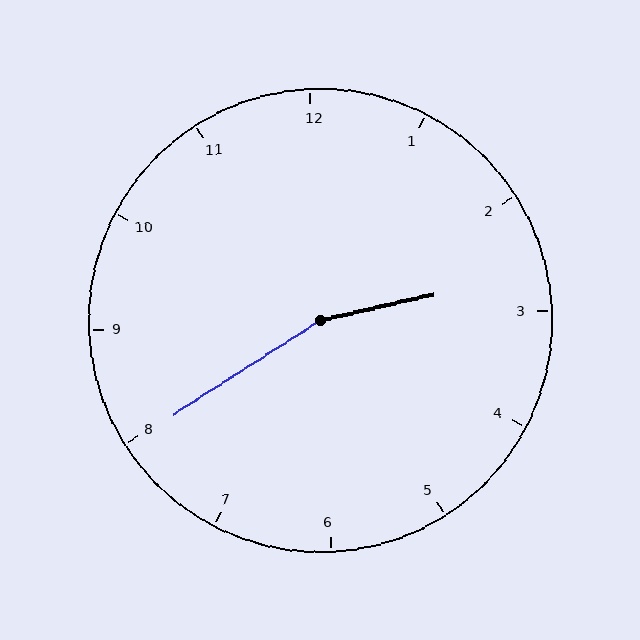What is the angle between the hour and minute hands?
Approximately 160 degrees.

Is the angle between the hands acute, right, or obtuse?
It is obtuse.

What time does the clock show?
2:40.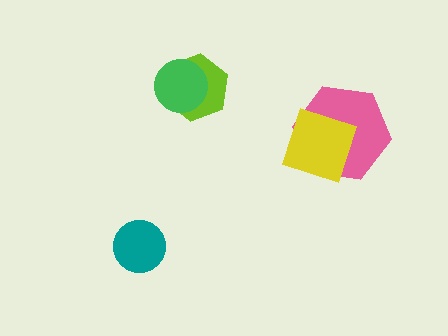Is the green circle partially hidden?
No, no other shape covers it.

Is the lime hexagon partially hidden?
Yes, it is partially covered by another shape.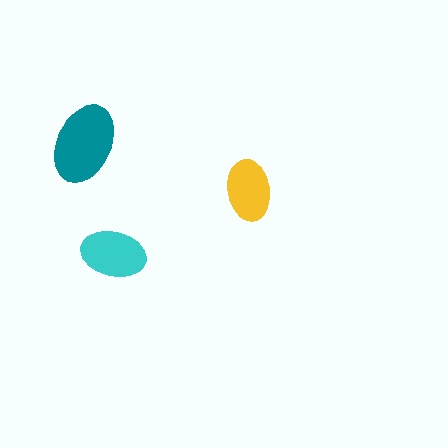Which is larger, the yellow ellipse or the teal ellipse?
The teal one.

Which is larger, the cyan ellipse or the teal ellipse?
The teal one.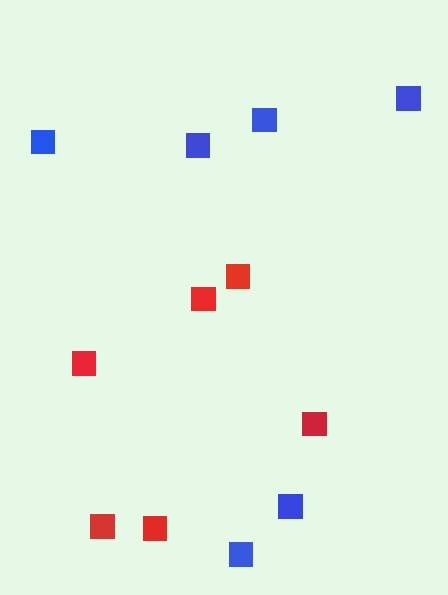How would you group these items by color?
There are 2 groups: one group of red squares (6) and one group of blue squares (6).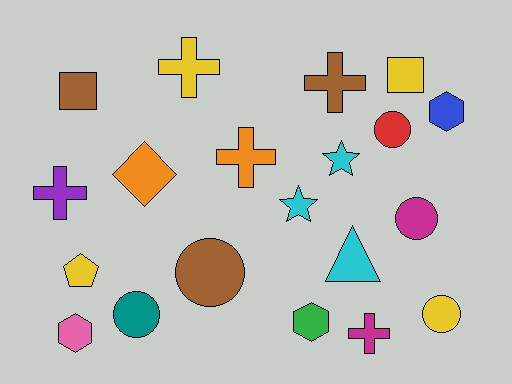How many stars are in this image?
There are 2 stars.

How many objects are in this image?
There are 20 objects.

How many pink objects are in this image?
There is 1 pink object.